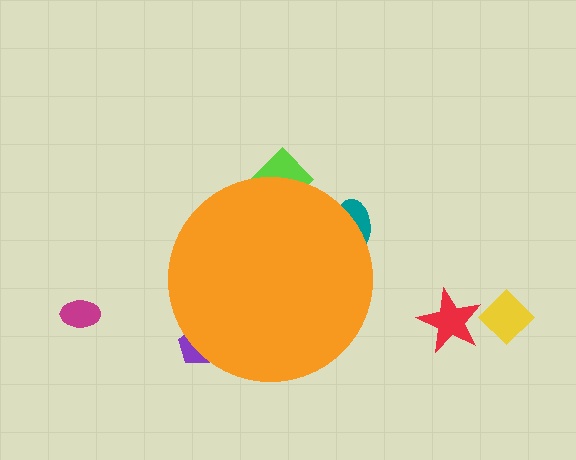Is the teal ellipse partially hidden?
Yes, the teal ellipse is partially hidden behind the orange circle.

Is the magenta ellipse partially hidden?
No, the magenta ellipse is fully visible.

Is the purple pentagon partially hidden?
Yes, the purple pentagon is partially hidden behind the orange circle.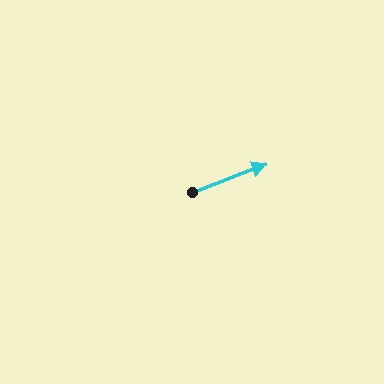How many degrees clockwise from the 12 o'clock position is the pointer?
Approximately 69 degrees.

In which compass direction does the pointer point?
East.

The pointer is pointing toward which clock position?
Roughly 2 o'clock.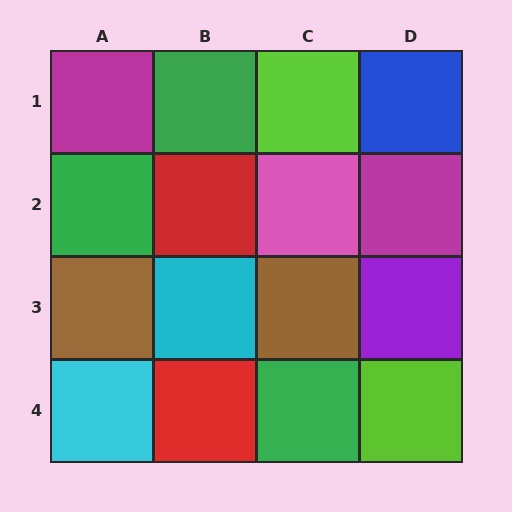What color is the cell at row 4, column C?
Green.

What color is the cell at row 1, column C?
Lime.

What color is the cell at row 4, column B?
Red.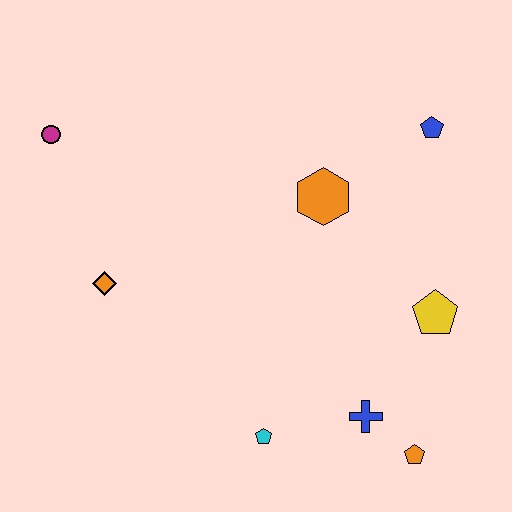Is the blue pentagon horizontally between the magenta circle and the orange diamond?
No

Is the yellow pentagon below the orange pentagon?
No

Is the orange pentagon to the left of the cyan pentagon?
No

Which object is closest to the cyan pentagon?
The blue cross is closest to the cyan pentagon.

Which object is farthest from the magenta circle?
The orange pentagon is farthest from the magenta circle.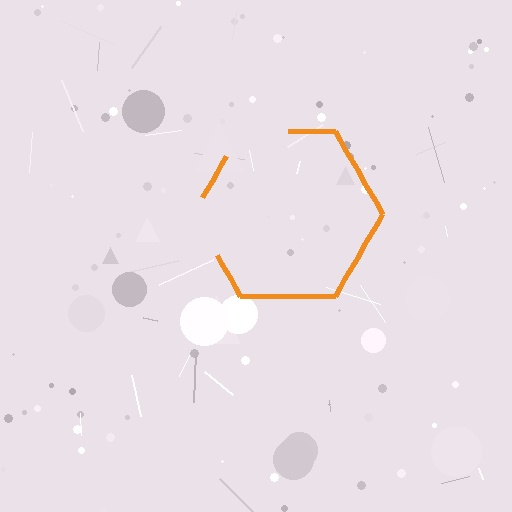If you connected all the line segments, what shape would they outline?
They would outline a hexagon.